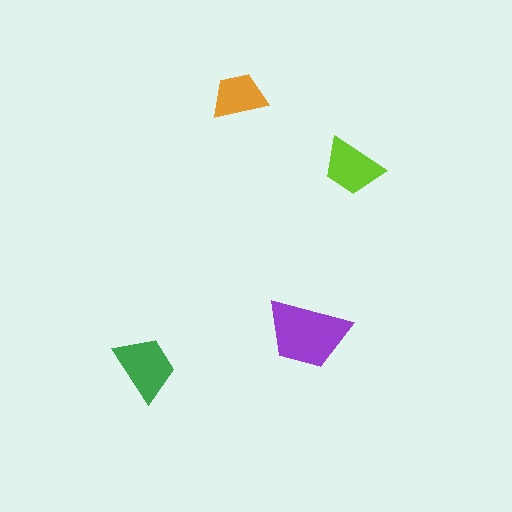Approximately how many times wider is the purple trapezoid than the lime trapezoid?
About 1.5 times wider.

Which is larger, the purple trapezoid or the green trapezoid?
The purple one.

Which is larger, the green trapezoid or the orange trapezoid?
The green one.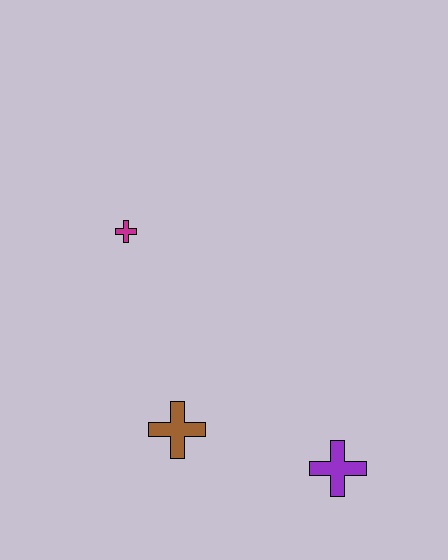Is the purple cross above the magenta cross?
No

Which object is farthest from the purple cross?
The magenta cross is farthest from the purple cross.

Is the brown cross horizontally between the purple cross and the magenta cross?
Yes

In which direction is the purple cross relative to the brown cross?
The purple cross is to the right of the brown cross.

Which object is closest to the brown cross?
The purple cross is closest to the brown cross.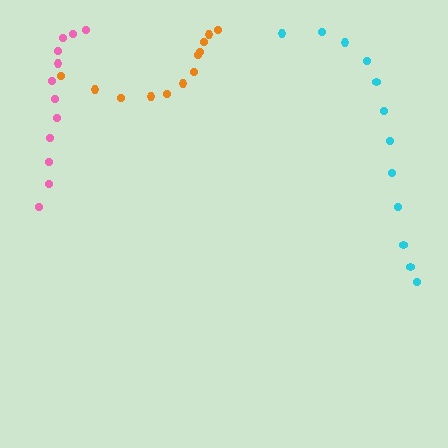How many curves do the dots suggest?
There are 3 distinct paths.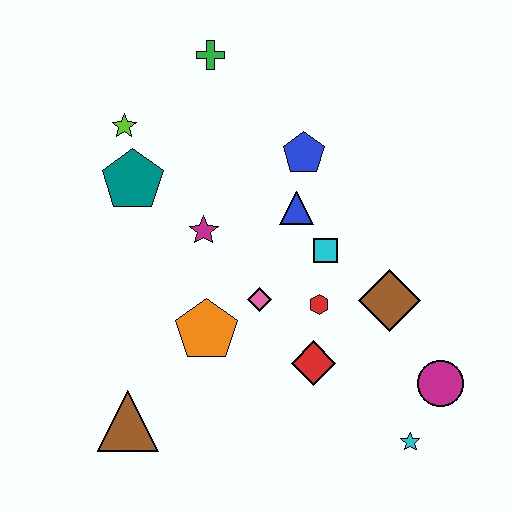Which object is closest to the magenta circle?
The cyan star is closest to the magenta circle.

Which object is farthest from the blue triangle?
The brown triangle is farthest from the blue triangle.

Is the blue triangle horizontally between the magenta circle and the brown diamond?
No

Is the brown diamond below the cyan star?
No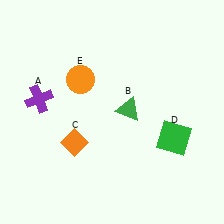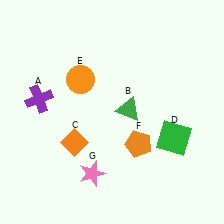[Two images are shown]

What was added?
An orange pentagon (F), a pink star (G) were added in Image 2.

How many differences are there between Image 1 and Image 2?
There are 2 differences between the two images.